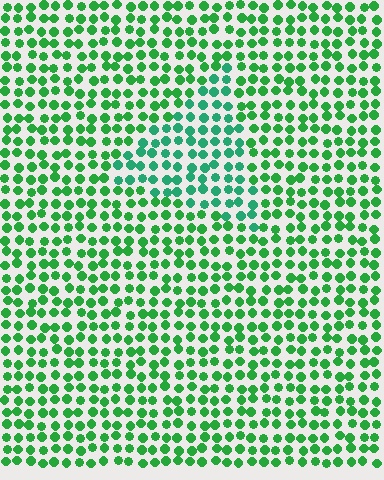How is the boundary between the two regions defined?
The boundary is defined purely by a slight shift in hue (about 26 degrees). Spacing, size, and orientation are identical on both sides.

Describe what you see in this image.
The image is filled with small green elements in a uniform arrangement. A triangle-shaped region is visible where the elements are tinted to a slightly different hue, forming a subtle color boundary.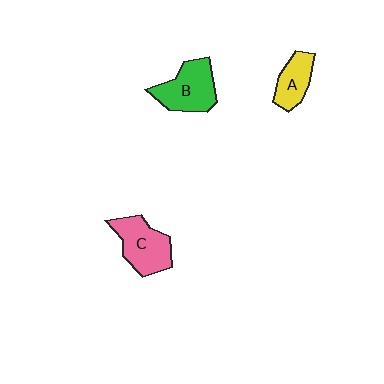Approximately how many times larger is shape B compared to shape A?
Approximately 1.5 times.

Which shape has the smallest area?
Shape A (yellow).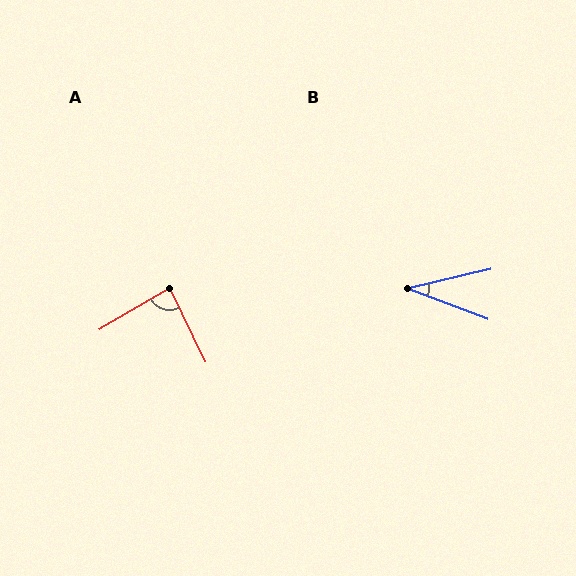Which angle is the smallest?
B, at approximately 34 degrees.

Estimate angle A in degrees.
Approximately 85 degrees.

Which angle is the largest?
A, at approximately 85 degrees.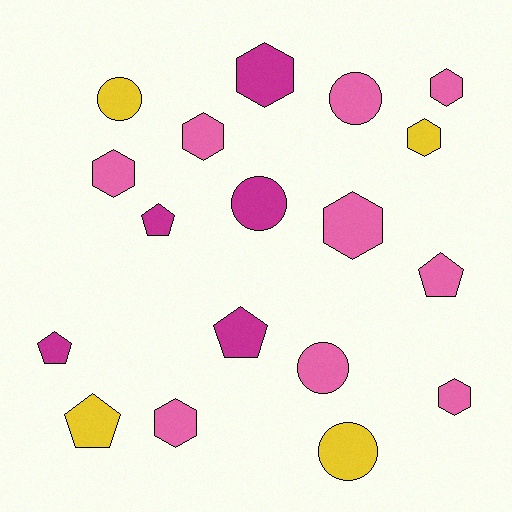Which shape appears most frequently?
Hexagon, with 8 objects.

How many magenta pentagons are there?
There are 3 magenta pentagons.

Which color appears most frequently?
Pink, with 9 objects.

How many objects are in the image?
There are 18 objects.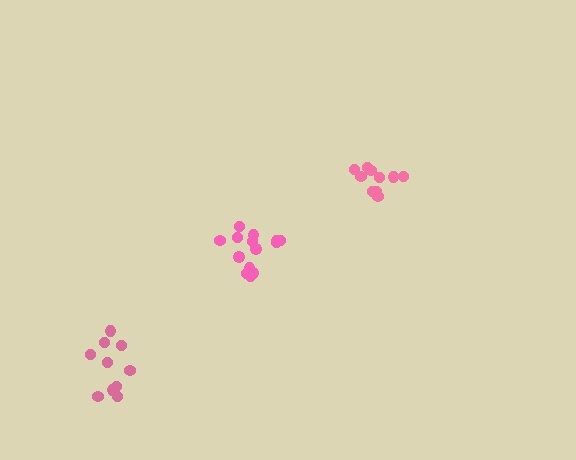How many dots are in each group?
Group 1: 10 dots, Group 2: 14 dots, Group 3: 10 dots (34 total).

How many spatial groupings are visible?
There are 3 spatial groupings.